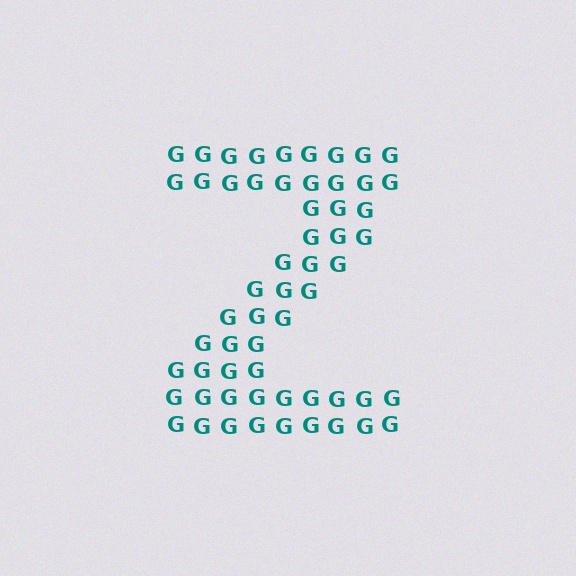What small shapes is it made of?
It is made of small letter G's.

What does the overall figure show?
The overall figure shows the letter Z.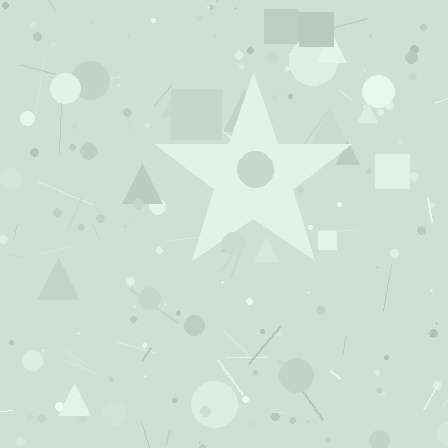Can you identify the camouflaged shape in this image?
The camouflaged shape is a star.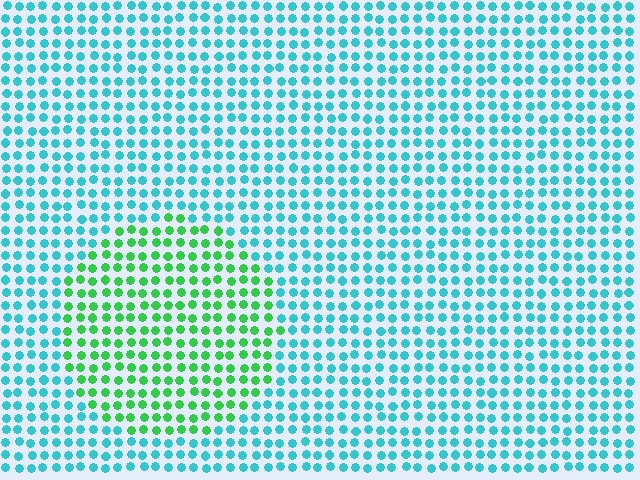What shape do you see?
I see a circle.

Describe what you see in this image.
The image is filled with small cyan elements in a uniform arrangement. A circle-shaped region is visible where the elements are tinted to a slightly different hue, forming a subtle color boundary.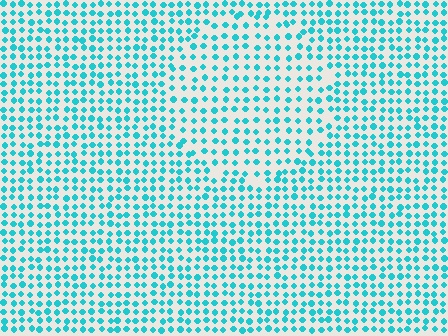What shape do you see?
I see a circle.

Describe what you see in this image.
The image contains small cyan elements arranged at two different densities. A circle-shaped region is visible where the elements are less densely packed than the surrounding area.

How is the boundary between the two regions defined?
The boundary is defined by a change in element density (approximately 1.4x ratio). All elements are the same color, size, and shape.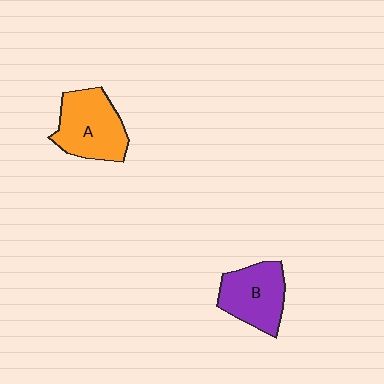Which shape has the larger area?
Shape A (orange).